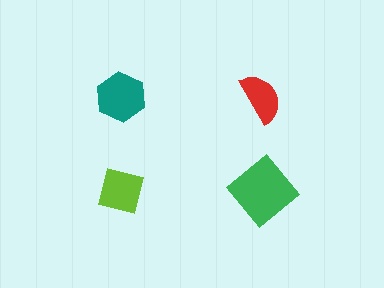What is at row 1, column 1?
A teal hexagon.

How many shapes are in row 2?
2 shapes.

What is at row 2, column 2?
A green diamond.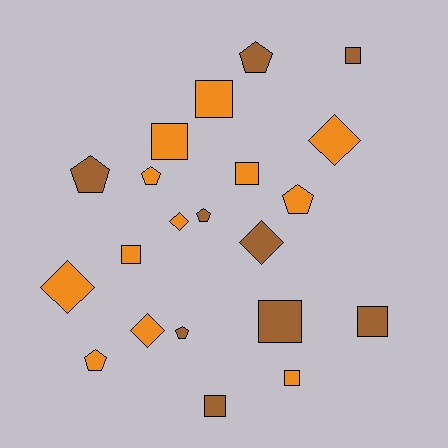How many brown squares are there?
There are 4 brown squares.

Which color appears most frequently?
Orange, with 12 objects.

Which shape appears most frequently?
Square, with 9 objects.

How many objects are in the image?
There are 21 objects.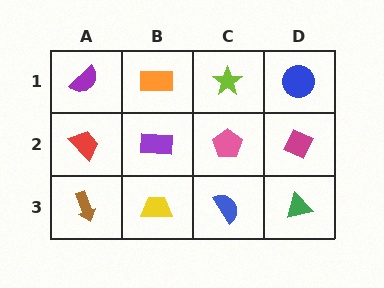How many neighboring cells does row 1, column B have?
3.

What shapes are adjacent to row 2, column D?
A blue circle (row 1, column D), a green triangle (row 3, column D), a pink pentagon (row 2, column C).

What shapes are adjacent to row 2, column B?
An orange rectangle (row 1, column B), a yellow trapezoid (row 3, column B), a red trapezoid (row 2, column A), a pink pentagon (row 2, column C).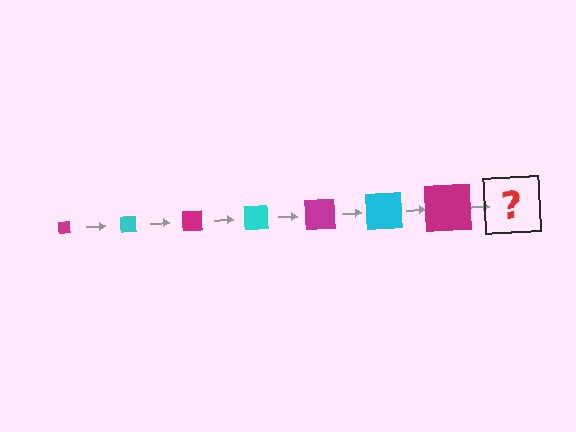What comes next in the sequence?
The next element should be a cyan square, larger than the previous one.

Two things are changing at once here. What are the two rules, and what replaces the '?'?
The two rules are that the square grows larger each step and the color cycles through magenta and cyan. The '?' should be a cyan square, larger than the previous one.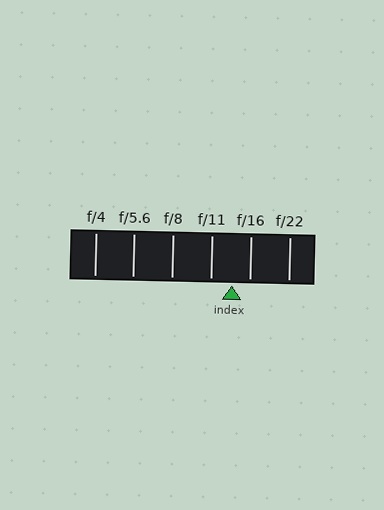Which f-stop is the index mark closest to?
The index mark is closest to f/16.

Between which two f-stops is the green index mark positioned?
The index mark is between f/11 and f/16.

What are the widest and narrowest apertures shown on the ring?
The widest aperture shown is f/4 and the narrowest is f/22.